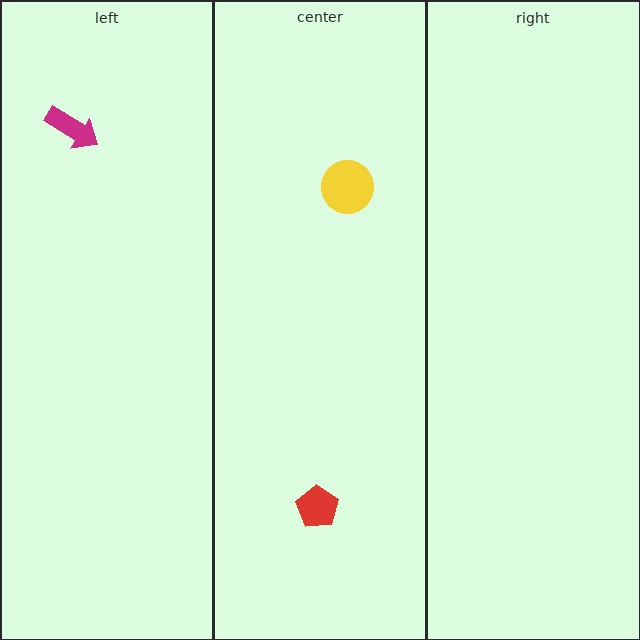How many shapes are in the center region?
2.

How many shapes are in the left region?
1.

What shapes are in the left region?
The magenta arrow.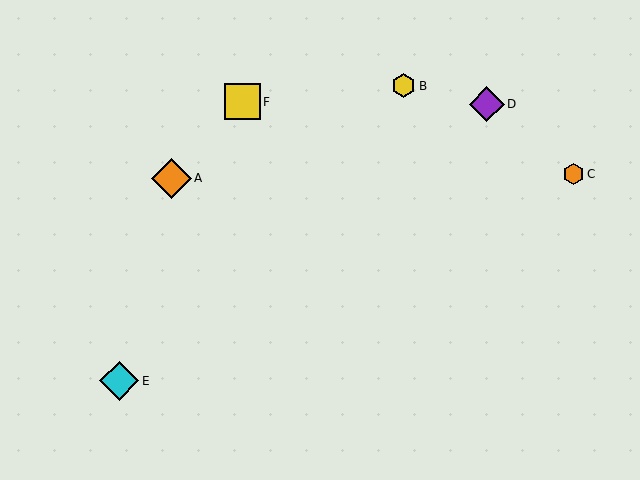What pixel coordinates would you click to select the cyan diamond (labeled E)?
Click at (119, 381) to select the cyan diamond E.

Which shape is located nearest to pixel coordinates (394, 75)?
The yellow hexagon (labeled B) at (404, 86) is nearest to that location.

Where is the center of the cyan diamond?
The center of the cyan diamond is at (119, 381).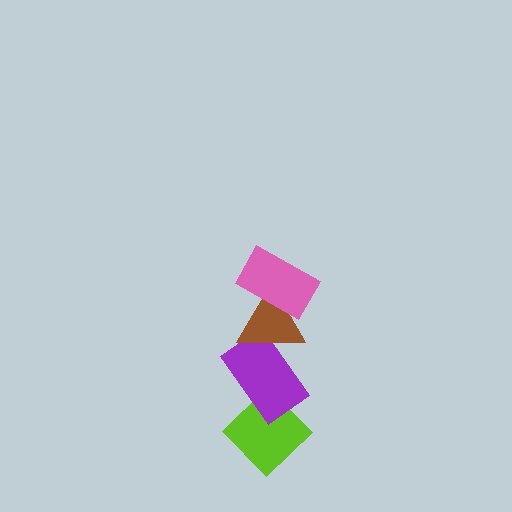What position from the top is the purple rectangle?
The purple rectangle is 3rd from the top.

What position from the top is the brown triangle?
The brown triangle is 2nd from the top.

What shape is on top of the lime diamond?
The purple rectangle is on top of the lime diamond.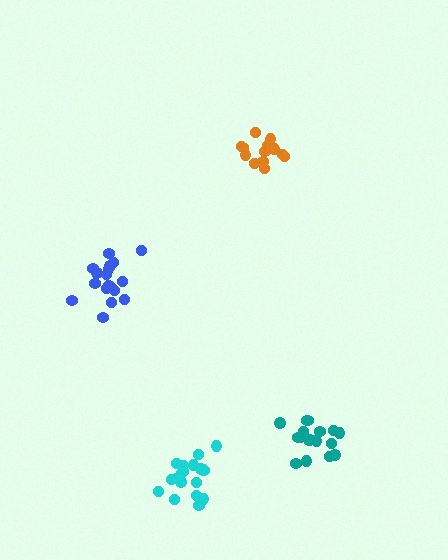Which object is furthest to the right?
The teal cluster is rightmost.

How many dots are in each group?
Group 1: 17 dots, Group 2: 15 dots, Group 3: 18 dots, Group 4: 19 dots (69 total).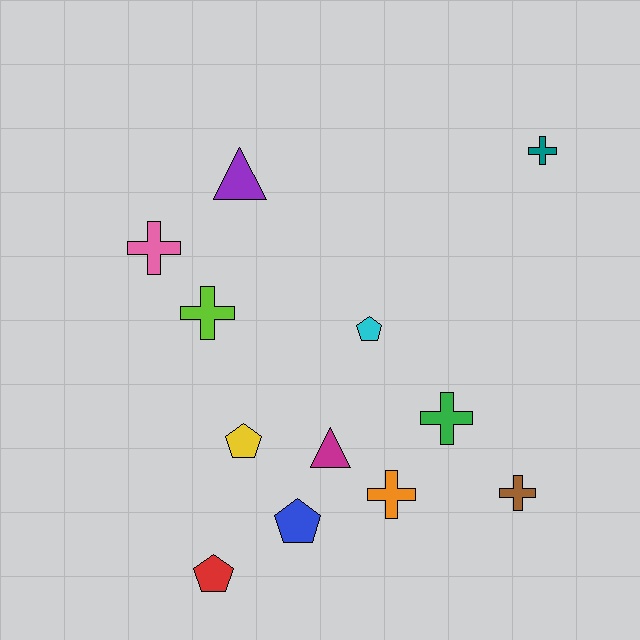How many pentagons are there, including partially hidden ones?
There are 4 pentagons.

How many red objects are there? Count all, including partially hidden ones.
There is 1 red object.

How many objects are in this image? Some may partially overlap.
There are 12 objects.